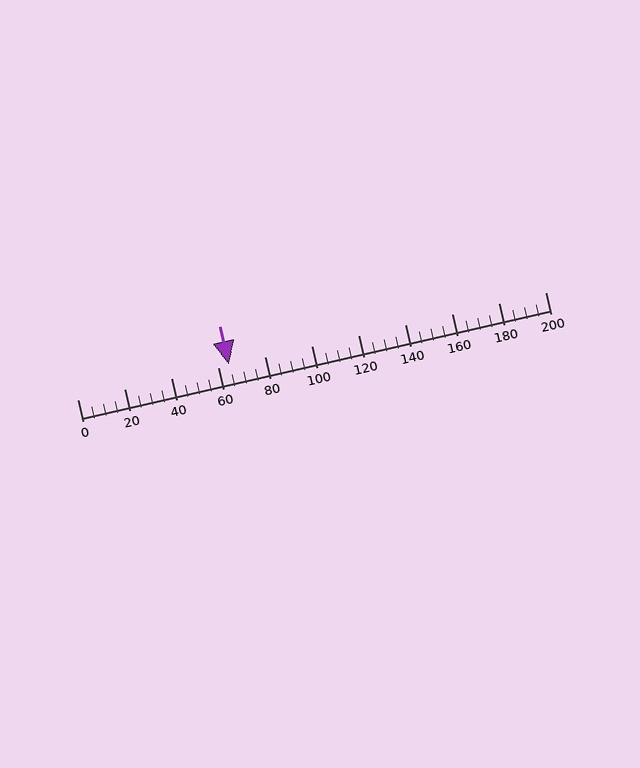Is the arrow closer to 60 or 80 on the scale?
The arrow is closer to 60.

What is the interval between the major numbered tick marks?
The major tick marks are spaced 20 units apart.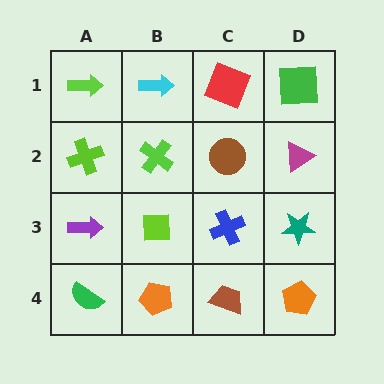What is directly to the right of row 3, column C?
A teal star.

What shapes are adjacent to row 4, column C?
A blue cross (row 3, column C), an orange pentagon (row 4, column B), an orange pentagon (row 4, column D).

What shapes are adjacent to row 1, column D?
A magenta triangle (row 2, column D), a red square (row 1, column C).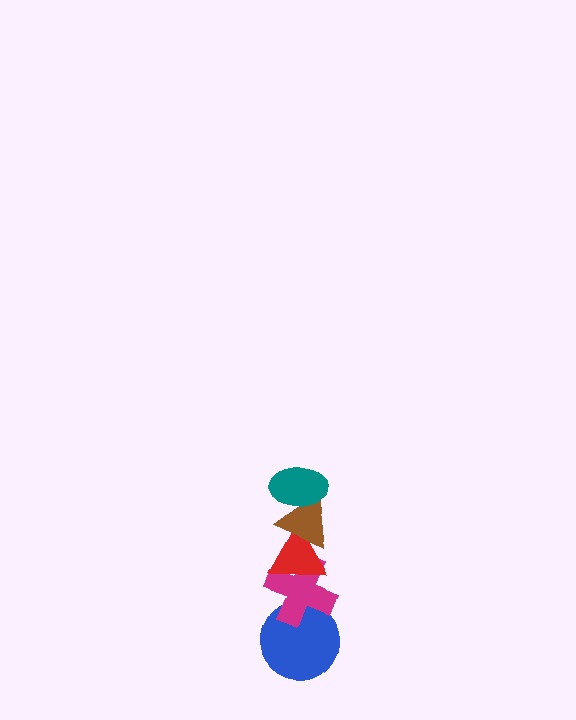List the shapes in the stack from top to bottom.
From top to bottom: the teal ellipse, the brown triangle, the red triangle, the magenta cross, the blue circle.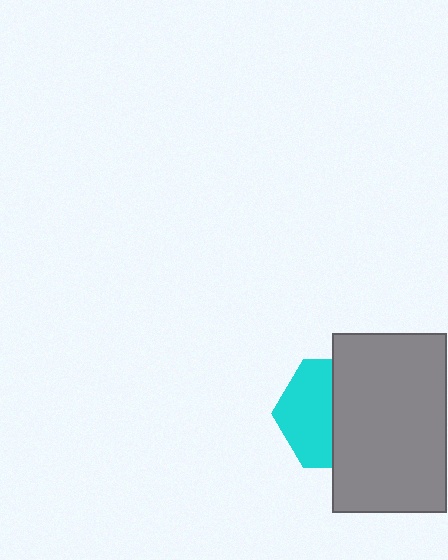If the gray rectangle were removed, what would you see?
You would see the complete cyan hexagon.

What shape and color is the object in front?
The object in front is a gray rectangle.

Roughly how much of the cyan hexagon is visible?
About half of it is visible (roughly 47%).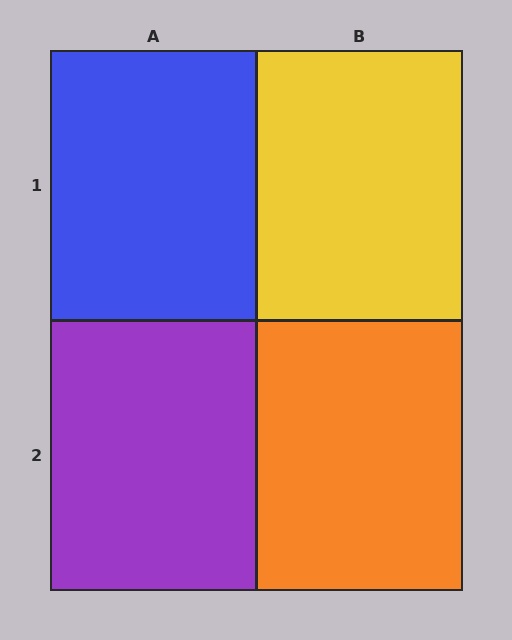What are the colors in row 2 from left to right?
Purple, orange.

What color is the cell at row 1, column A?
Blue.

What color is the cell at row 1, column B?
Yellow.